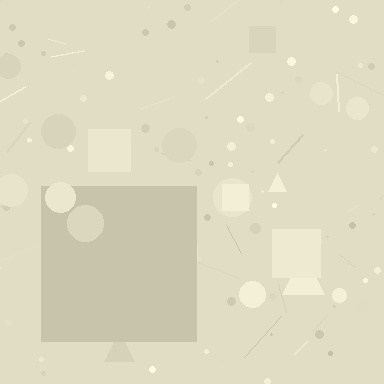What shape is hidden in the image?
A square is hidden in the image.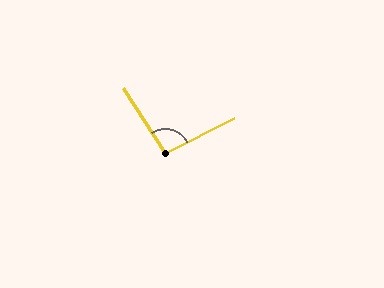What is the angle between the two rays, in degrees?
Approximately 96 degrees.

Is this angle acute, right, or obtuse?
It is obtuse.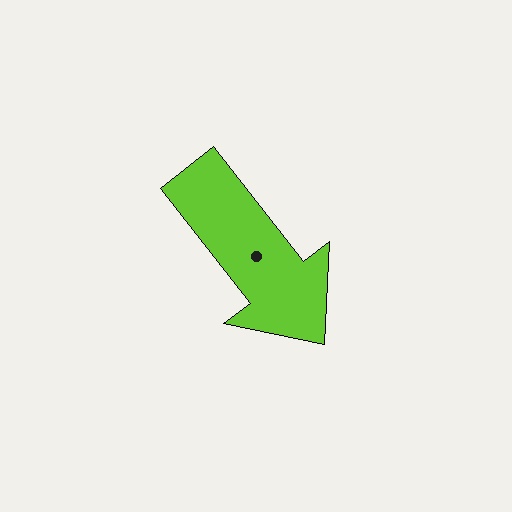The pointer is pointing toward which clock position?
Roughly 5 o'clock.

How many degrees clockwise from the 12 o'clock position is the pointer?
Approximately 142 degrees.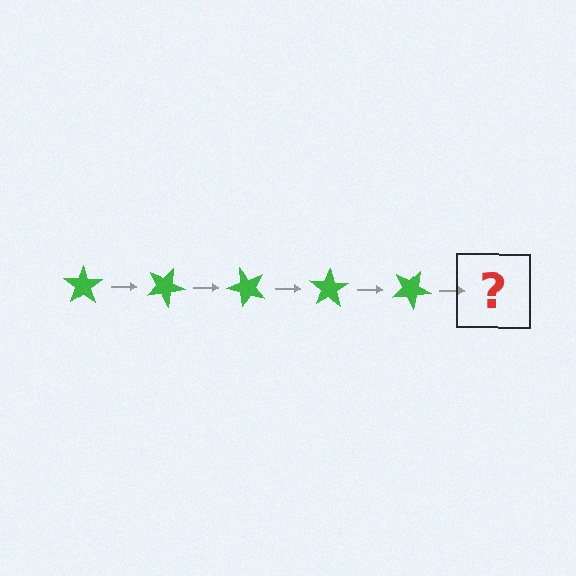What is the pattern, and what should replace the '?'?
The pattern is that the star rotates 25 degrees each step. The '?' should be a green star rotated 125 degrees.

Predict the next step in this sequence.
The next step is a green star rotated 125 degrees.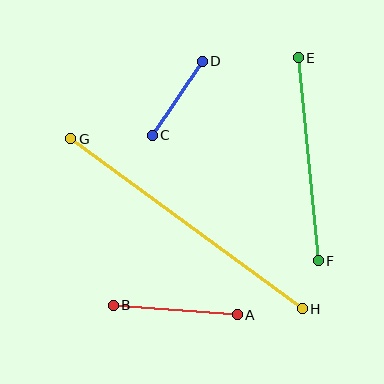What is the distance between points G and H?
The distance is approximately 287 pixels.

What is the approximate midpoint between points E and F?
The midpoint is at approximately (308, 159) pixels.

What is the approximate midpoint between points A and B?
The midpoint is at approximately (175, 310) pixels.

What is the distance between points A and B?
The distance is approximately 124 pixels.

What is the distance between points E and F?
The distance is approximately 204 pixels.